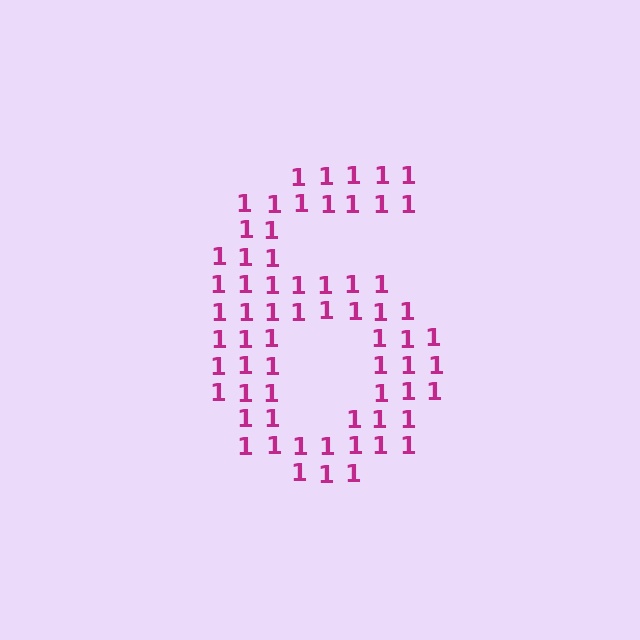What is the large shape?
The large shape is the digit 6.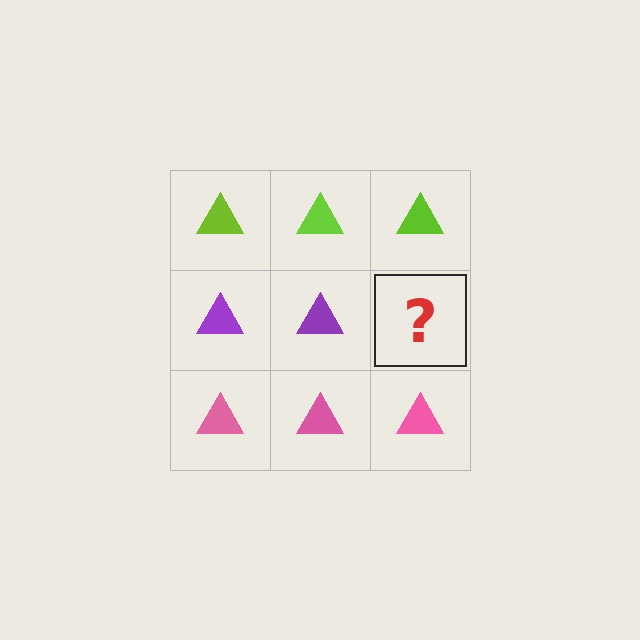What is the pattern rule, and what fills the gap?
The rule is that each row has a consistent color. The gap should be filled with a purple triangle.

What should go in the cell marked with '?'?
The missing cell should contain a purple triangle.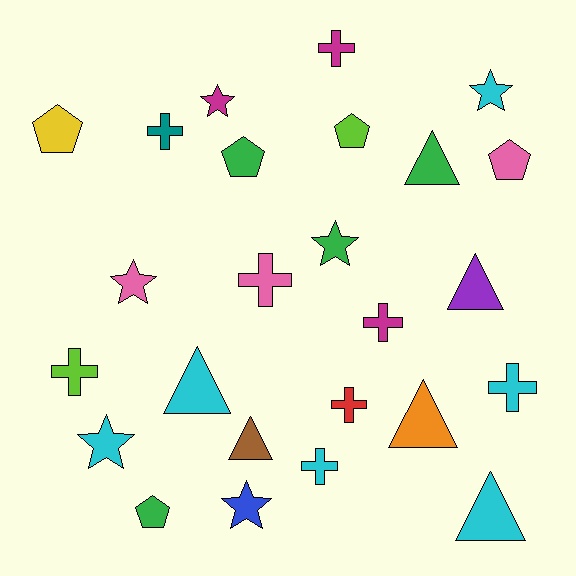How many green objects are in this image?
There are 4 green objects.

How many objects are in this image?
There are 25 objects.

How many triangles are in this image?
There are 6 triangles.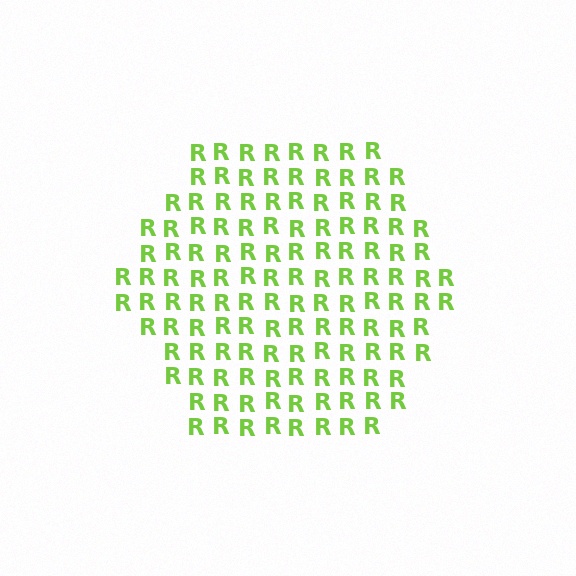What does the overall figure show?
The overall figure shows a hexagon.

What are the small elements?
The small elements are letter R's.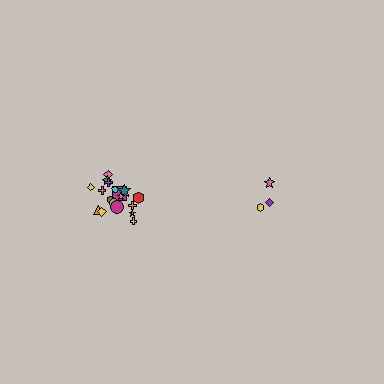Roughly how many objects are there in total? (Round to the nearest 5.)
Roughly 20 objects in total.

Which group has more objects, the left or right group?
The left group.